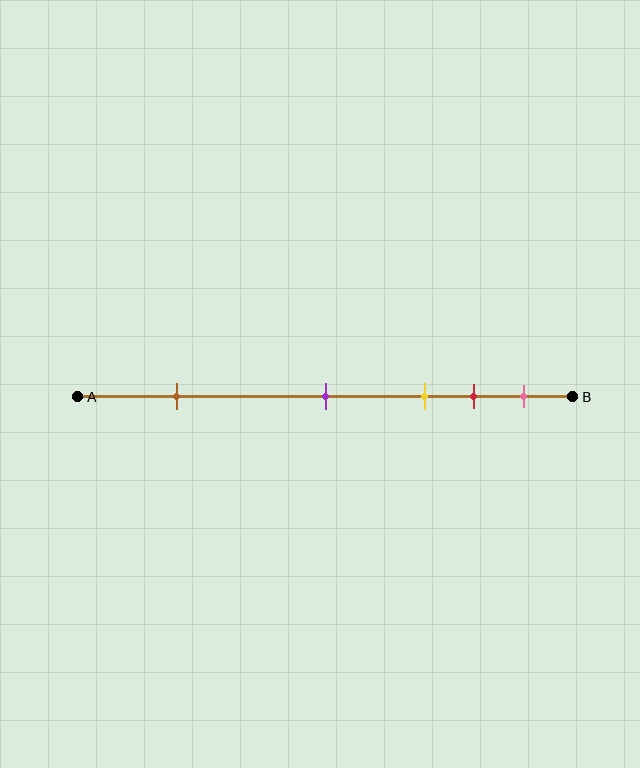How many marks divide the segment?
There are 5 marks dividing the segment.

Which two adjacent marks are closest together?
The red and pink marks are the closest adjacent pair.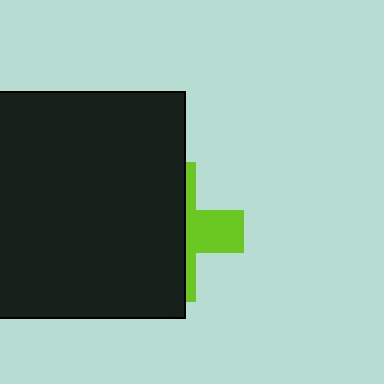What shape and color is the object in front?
The object in front is a black rectangle.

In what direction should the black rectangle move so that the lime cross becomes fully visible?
The black rectangle should move left. That is the shortest direction to clear the overlap and leave the lime cross fully visible.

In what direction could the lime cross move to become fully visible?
The lime cross could move right. That would shift it out from behind the black rectangle entirely.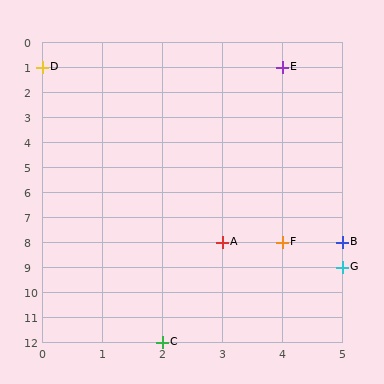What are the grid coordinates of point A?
Point A is at grid coordinates (3, 8).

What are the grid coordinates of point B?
Point B is at grid coordinates (5, 8).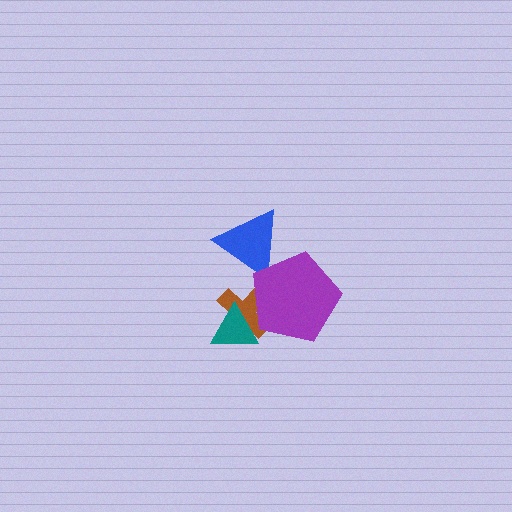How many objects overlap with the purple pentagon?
2 objects overlap with the purple pentagon.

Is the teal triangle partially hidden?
No, no other shape covers it.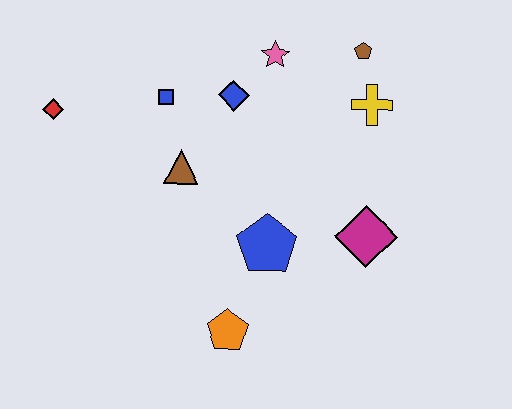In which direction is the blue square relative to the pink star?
The blue square is to the left of the pink star.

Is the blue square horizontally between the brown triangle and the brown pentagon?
No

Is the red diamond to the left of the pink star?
Yes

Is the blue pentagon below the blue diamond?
Yes